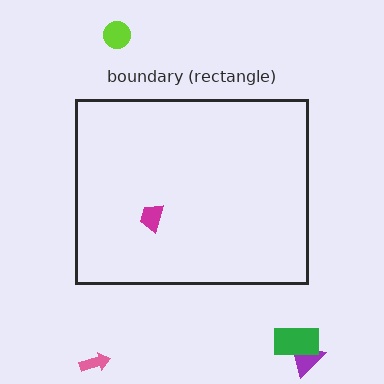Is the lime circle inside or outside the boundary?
Outside.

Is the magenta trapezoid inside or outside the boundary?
Inside.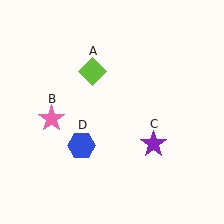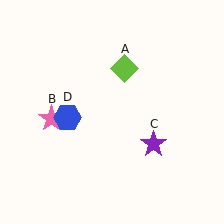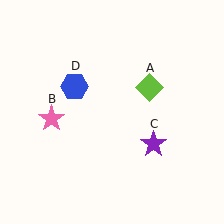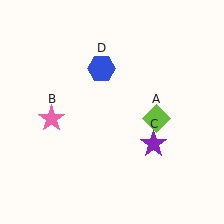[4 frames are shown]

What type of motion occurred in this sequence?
The lime diamond (object A), blue hexagon (object D) rotated clockwise around the center of the scene.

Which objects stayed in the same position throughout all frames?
Pink star (object B) and purple star (object C) remained stationary.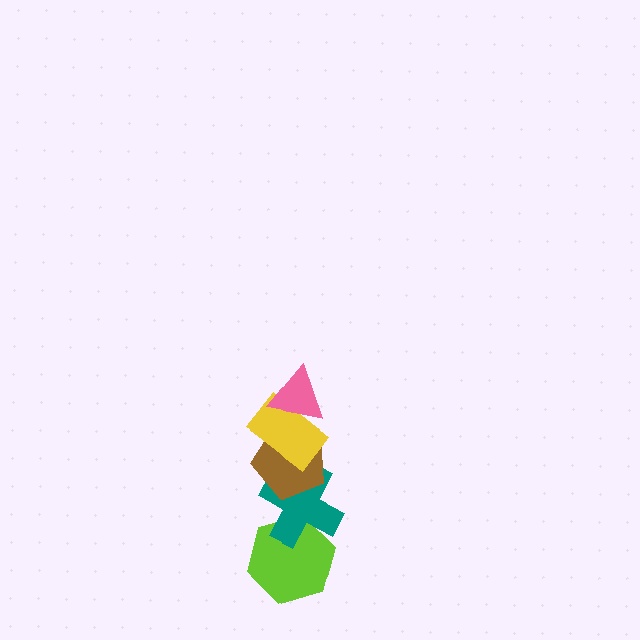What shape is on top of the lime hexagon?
The teal cross is on top of the lime hexagon.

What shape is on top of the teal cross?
The brown pentagon is on top of the teal cross.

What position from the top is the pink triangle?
The pink triangle is 1st from the top.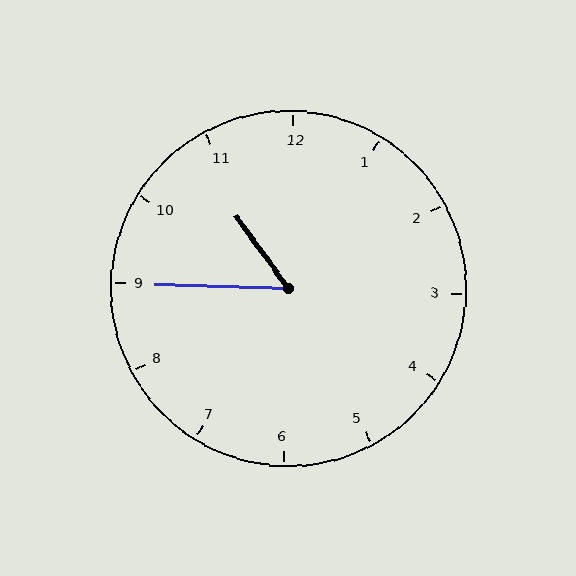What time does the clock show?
10:45.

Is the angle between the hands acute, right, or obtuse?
It is acute.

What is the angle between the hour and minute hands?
Approximately 52 degrees.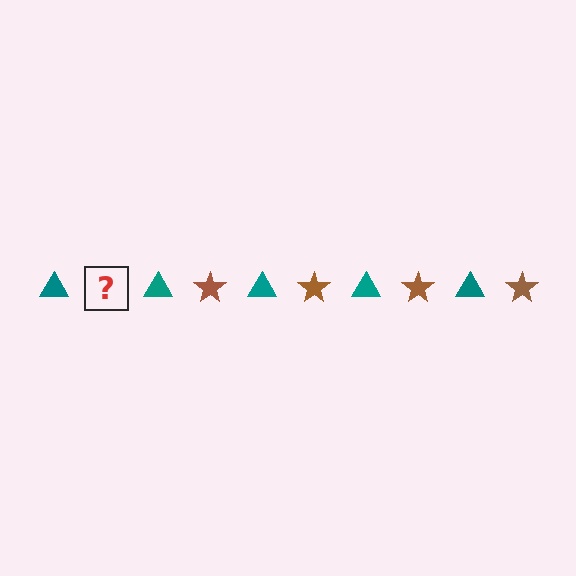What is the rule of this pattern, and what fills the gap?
The rule is that the pattern alternates between teal triangle and brown star. The gap should be filled with a brown star.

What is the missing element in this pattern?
The missing element is a brown star.